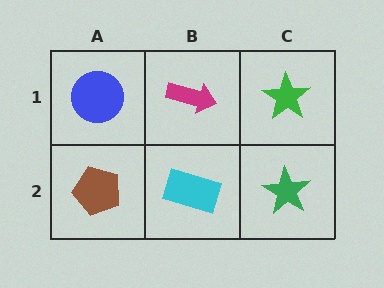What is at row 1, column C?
A green star.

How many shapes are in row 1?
3 shapes.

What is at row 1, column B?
A magenta arrow.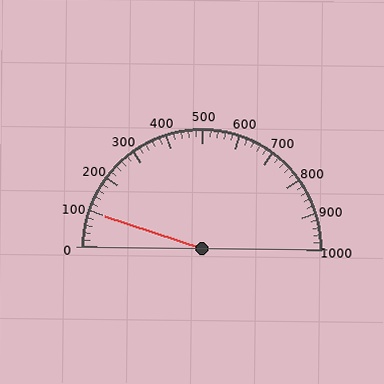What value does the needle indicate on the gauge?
The needle indicates approximately 100.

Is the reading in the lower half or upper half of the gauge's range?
The reading is in the lower half of the range (0 to 1000).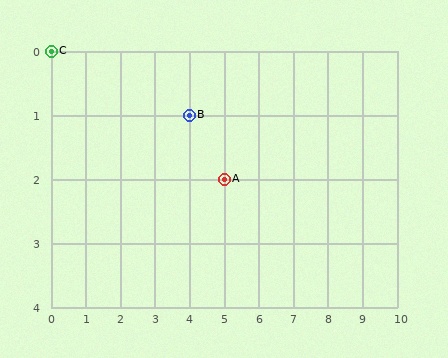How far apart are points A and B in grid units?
Points A and B are 1 column and 1 row apart (about 1.4 grid units diagonally).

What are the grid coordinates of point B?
Point B is at grid coordinates (4, 1).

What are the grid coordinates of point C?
Point C is at grid coordinates (0, 0).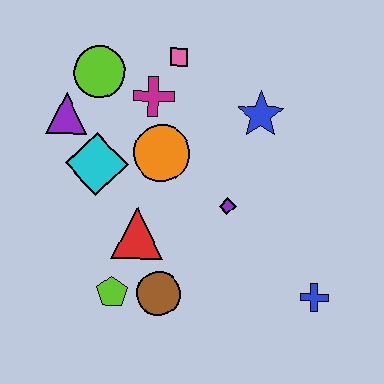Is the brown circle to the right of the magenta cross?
Yes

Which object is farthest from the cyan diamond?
The blue cross is farthest from the cyan diamond.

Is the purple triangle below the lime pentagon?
No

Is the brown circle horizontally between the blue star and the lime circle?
Yes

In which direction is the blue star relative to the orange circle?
The blue star is to the right of the orange circle.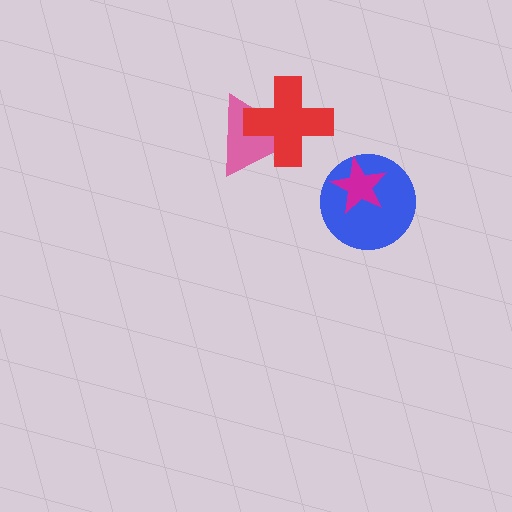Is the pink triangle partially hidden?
Yes, it is partially covered by another shape.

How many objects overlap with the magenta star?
1 object overlaps with the magenta star.